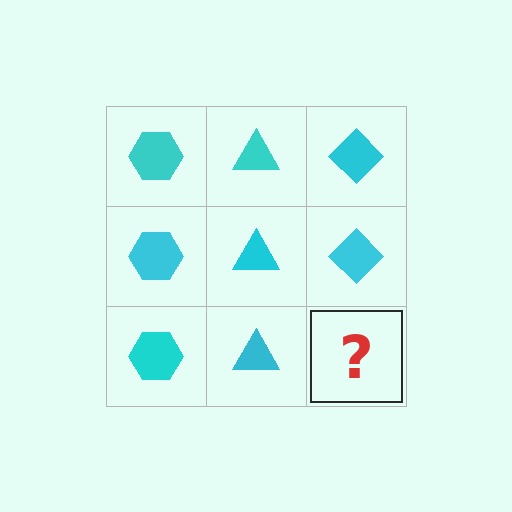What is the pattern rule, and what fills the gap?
The rule is that each column has a consistent shape. The gap should be filled with a cyan diamond.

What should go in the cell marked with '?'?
The missing cell should contain a cyan diamond.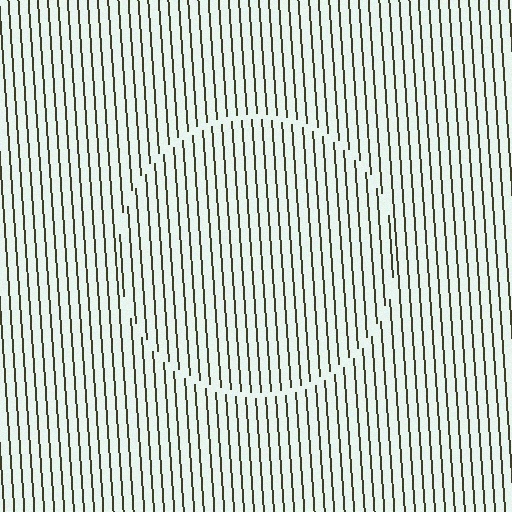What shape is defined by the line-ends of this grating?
An illusory circle. The interior of the shape contains the same grating, shifted by half a period — the contour is defined by the phase discontinuity where line-ends from the inner and outer gratings abut.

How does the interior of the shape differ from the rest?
The interior of the shape contains the same grating, shifted by half a period — the contour is defined by the phase discontinuity where line-ends from the inner and outer gratings abut.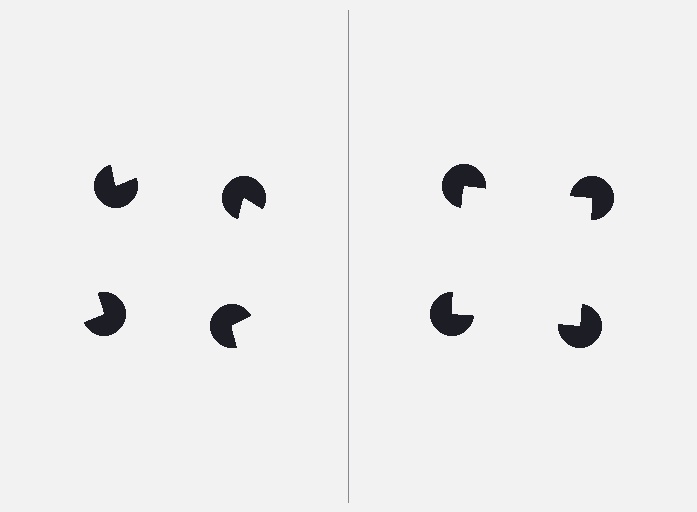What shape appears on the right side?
An illusory square.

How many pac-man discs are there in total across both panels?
8 — 4 on each side.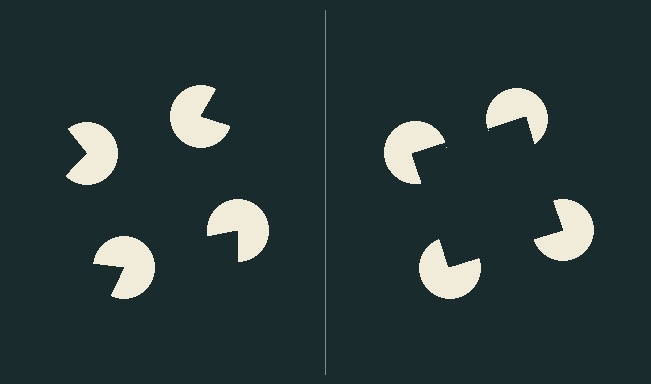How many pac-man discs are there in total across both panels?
8 — 4 on each side.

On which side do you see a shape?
An illusory square appears on the right side. On the left side the wedge cuts are rotated, so no coherent shape forms.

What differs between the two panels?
The pac-man discs are positioned identically on both sides; only the wedge orientations differ. On the right they align to a square; on the left they are misaligned.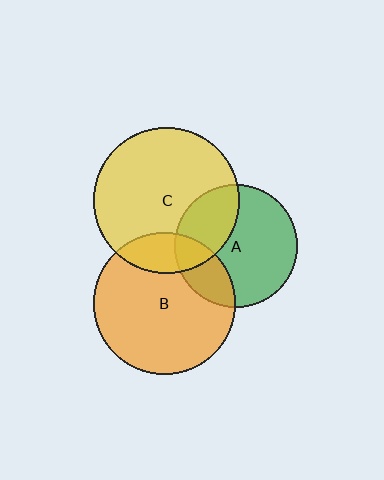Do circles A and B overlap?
Yes.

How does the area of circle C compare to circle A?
Approximately 1.4 times.